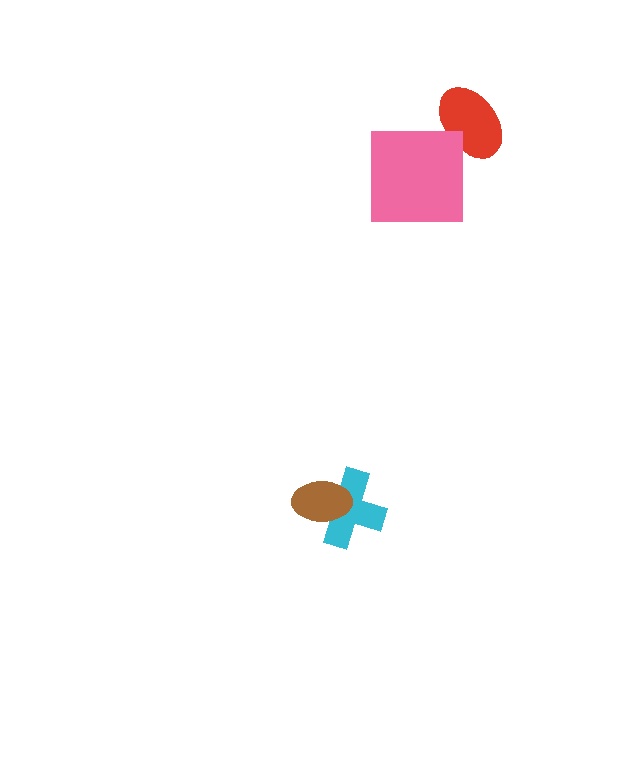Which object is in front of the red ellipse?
The pink square is in front of the red ellipse.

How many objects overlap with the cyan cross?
1 object overlaps with the cyan cross.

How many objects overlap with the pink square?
1 object overlaps with the pink square.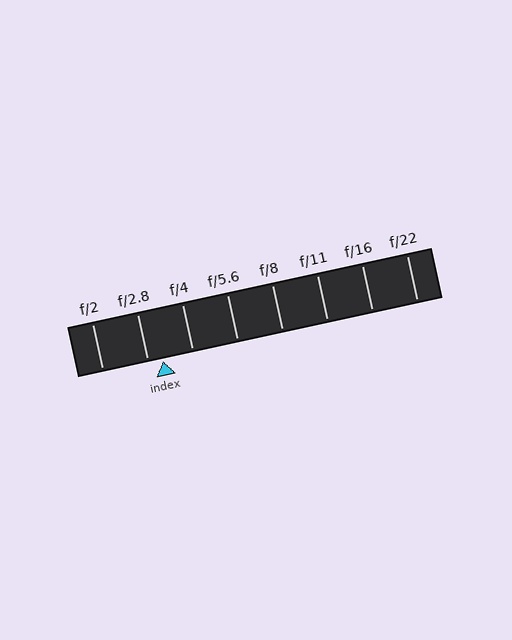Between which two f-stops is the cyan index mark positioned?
The index mark is between f/2.8 and f/4.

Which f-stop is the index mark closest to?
The index mark is closest to f/2.8.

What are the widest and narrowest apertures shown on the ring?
The widest aperture shown is f/2 and the narrowest is f/22.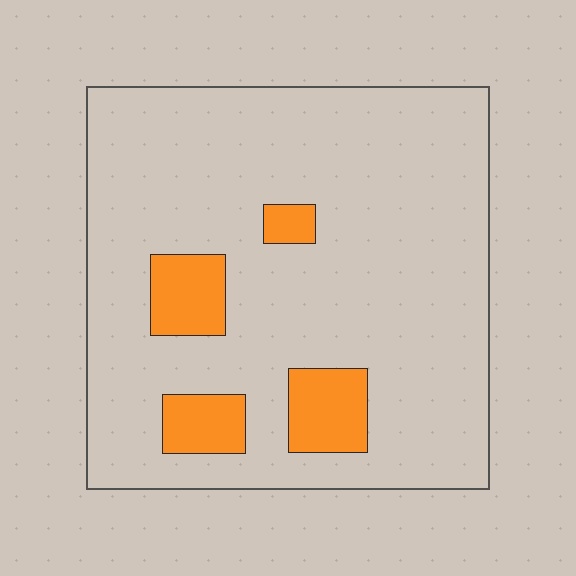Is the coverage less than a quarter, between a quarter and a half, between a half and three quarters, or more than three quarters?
Less than a quarter.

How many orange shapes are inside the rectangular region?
4.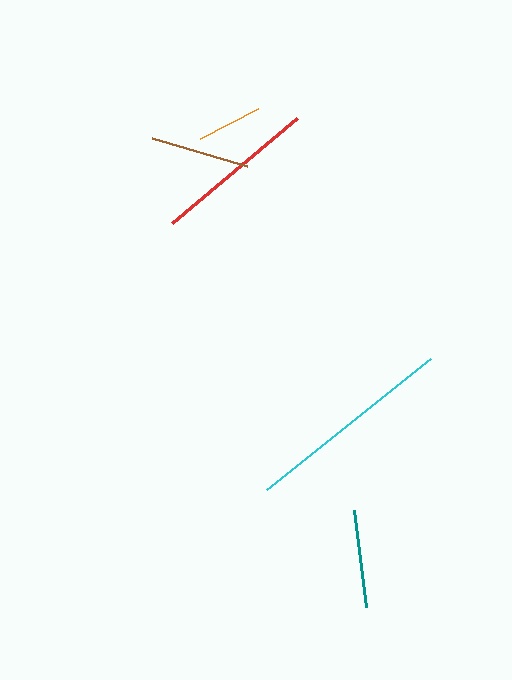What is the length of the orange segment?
The orange segment is approximately 65 pixels long.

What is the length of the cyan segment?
The cyan segment is approximately 210 pixels long.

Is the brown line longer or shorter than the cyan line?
The cyan line is longer than the brown line.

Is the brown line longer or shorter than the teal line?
The brown line is longer than the teal line.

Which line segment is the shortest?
The orange line is the shortest at approximately 65 pixels.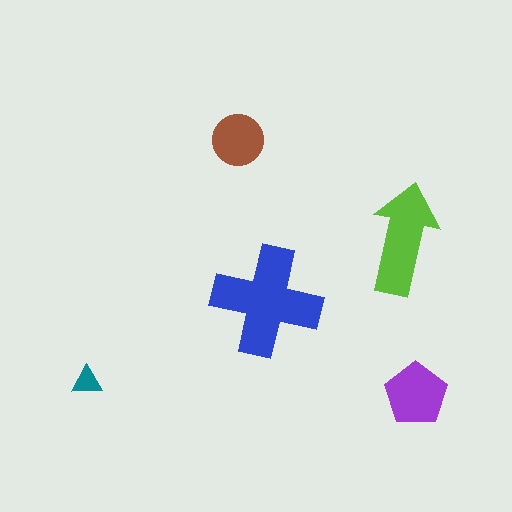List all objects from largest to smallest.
The blue cross, the lime arrow, the purple pentagon, the brown circle, the teal triangle.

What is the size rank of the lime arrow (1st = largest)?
2nd.